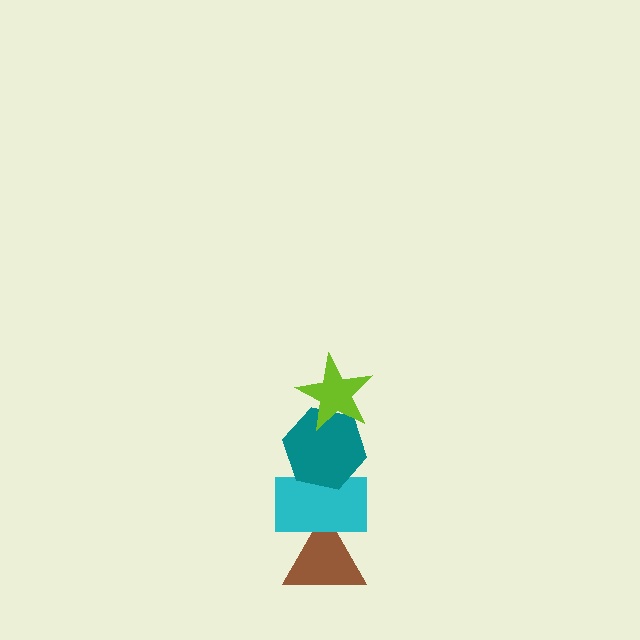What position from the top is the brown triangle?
The brown triangle is 4th from the top.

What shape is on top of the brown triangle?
The cyan rectangle is on top of the brown triangle.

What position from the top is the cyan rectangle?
The cyan rectangle is 3rd from the top.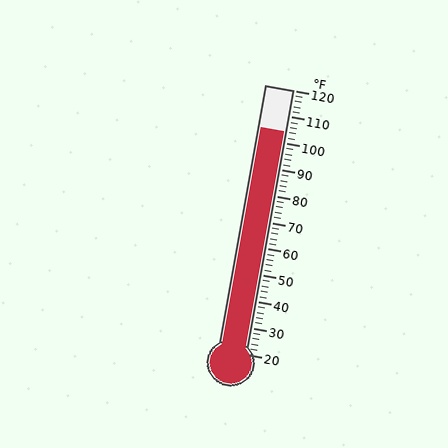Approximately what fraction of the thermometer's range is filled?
The thermometer is filled to approximately 85% of its range.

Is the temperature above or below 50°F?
The temperature is above 50°F.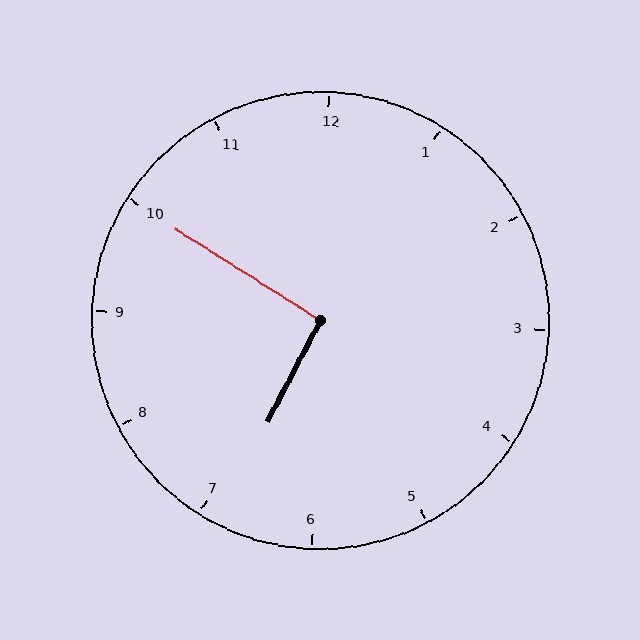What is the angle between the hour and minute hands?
Approximately 95 degrees.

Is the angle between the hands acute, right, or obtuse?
It is right.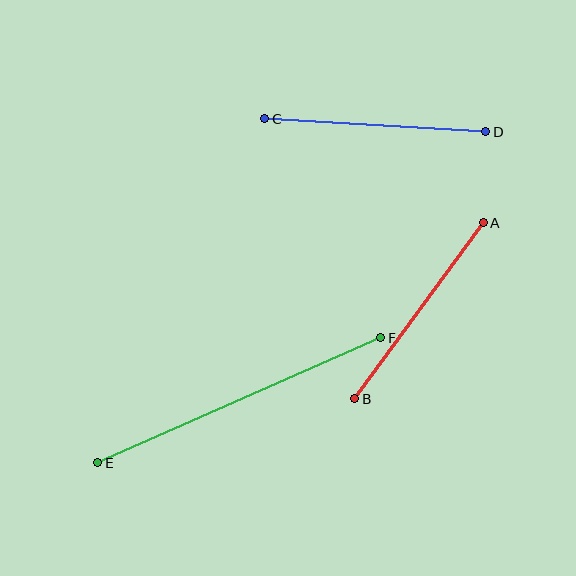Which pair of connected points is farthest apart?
Points E and F are farthest apart.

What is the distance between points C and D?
The distance is approximately 221 pixels.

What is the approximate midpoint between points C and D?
The midpoint is at approximately (375, 125) pixels.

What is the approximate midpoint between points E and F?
The midpoint is at approximately (239, 400) pixels.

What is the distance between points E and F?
The distance is approximately 310 pixels.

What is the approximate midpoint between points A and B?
The midpoint is at approximately (419, 311) pixels.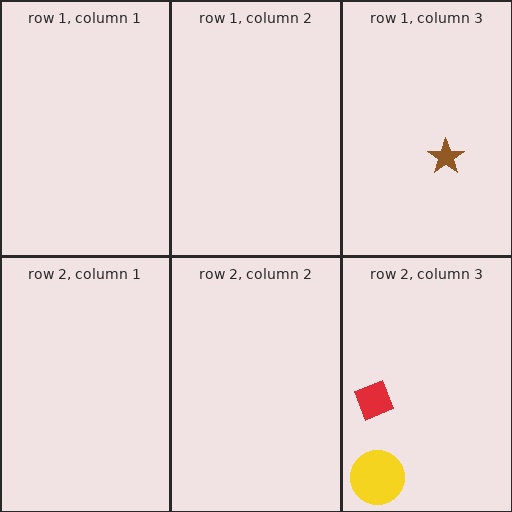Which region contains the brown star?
The row 1, column 3 region.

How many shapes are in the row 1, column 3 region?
1.